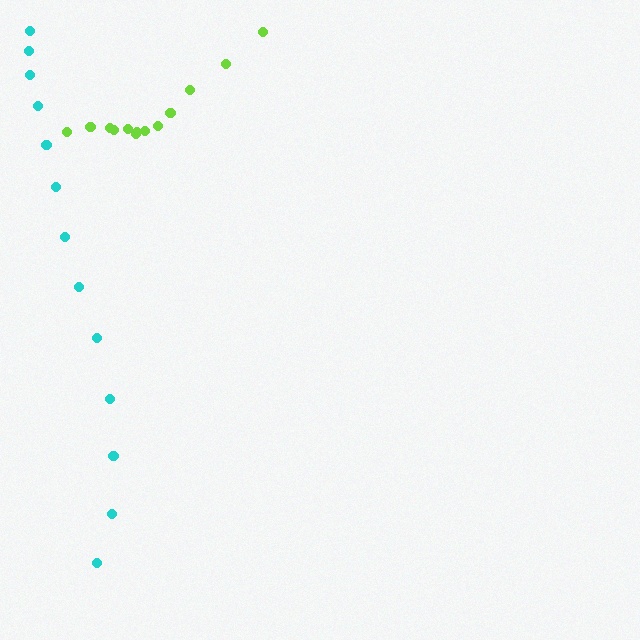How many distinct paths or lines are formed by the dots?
There are 2 distinct paths.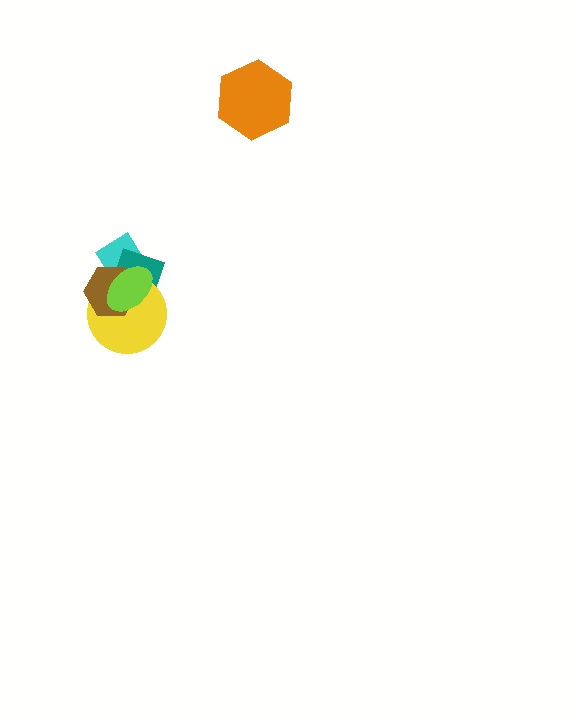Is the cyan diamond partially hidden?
Yes, it is partially covered by another shape.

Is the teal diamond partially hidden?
Yes, it is partially covered by another shape.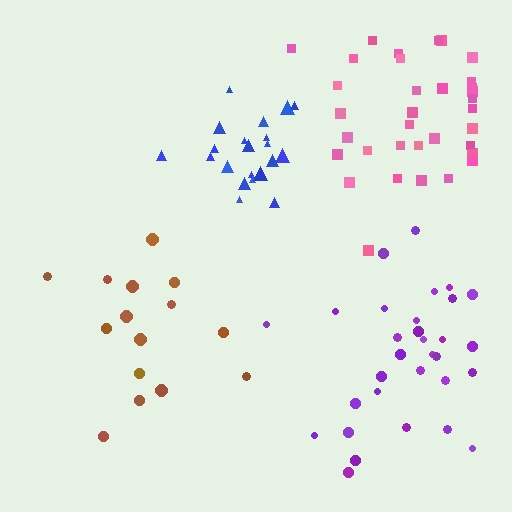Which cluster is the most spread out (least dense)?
Brown.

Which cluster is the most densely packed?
Blue.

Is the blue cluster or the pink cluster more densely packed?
Blue.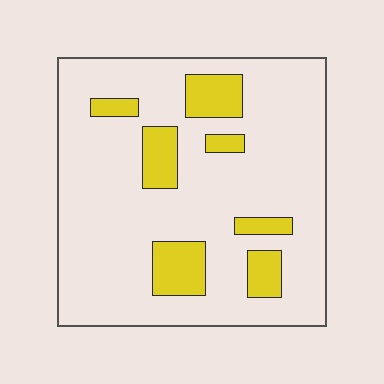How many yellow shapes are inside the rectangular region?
7.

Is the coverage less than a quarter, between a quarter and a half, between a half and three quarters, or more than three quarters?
Less than a quarter.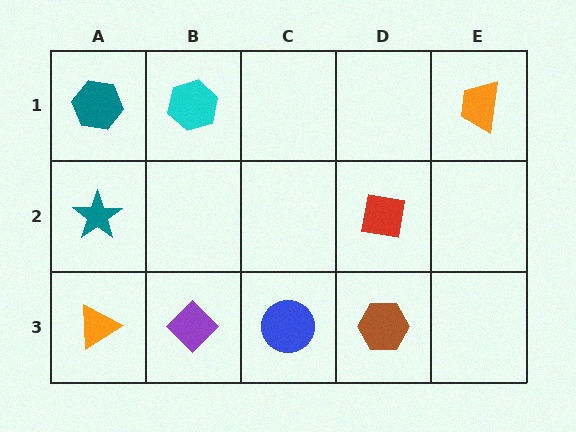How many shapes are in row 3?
4 shapes.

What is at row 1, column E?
An orange trapezoid.